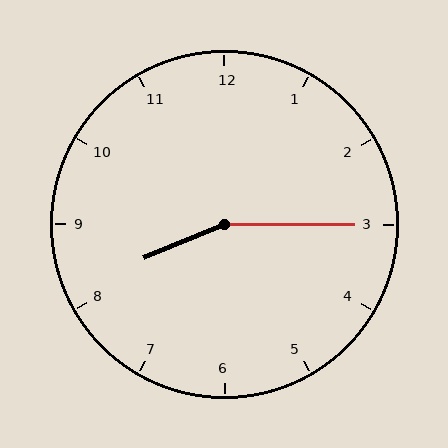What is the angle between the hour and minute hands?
Approximately 158 degrees.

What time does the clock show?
8:15.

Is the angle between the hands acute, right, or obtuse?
It is obtuse.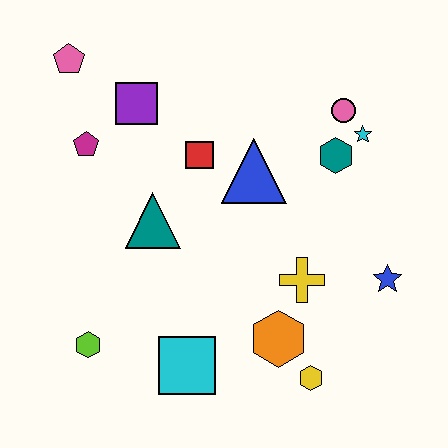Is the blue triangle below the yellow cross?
No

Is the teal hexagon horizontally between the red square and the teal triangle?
No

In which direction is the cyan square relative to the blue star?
The cyan square is to the left of the blue star.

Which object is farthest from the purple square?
The yellow hexagon is farthest from the purple square.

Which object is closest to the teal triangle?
The red square is closest to the teal triangle.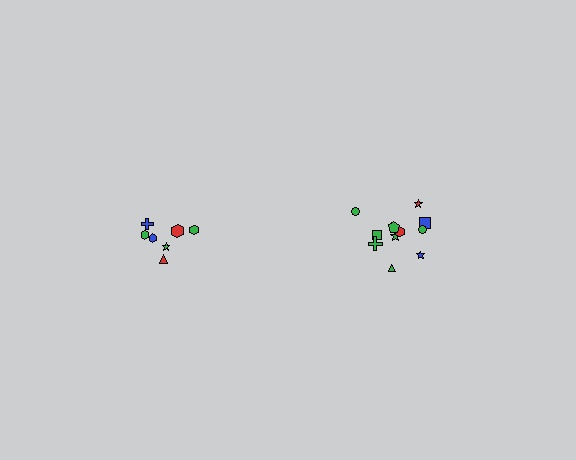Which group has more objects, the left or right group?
The right group.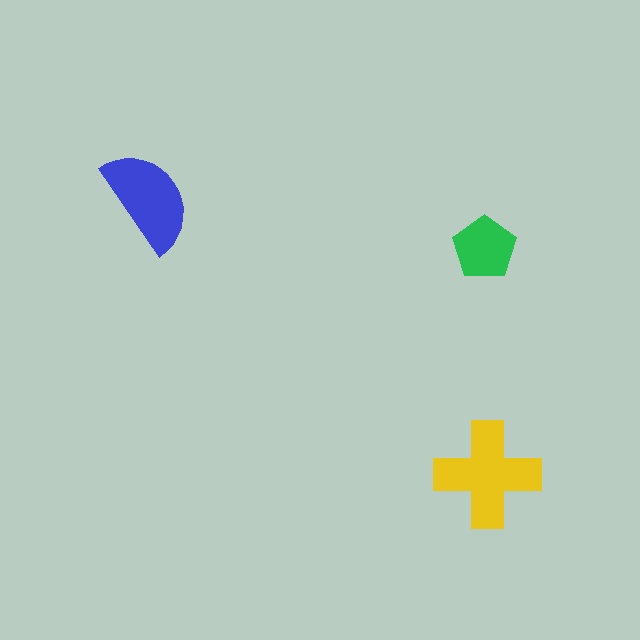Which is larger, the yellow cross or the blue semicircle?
The yellow cross.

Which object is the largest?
The yellow cross.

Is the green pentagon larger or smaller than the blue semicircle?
Smaller.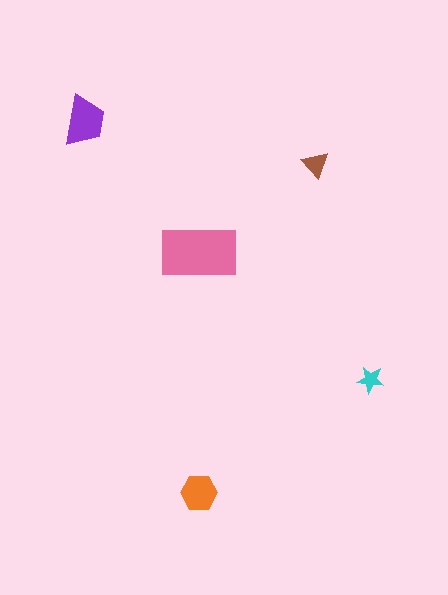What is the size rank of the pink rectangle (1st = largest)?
1st.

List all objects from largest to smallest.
The pink rectangle, the purple trapezoid, the orange hexagon, the brown triangle, the cyan star.